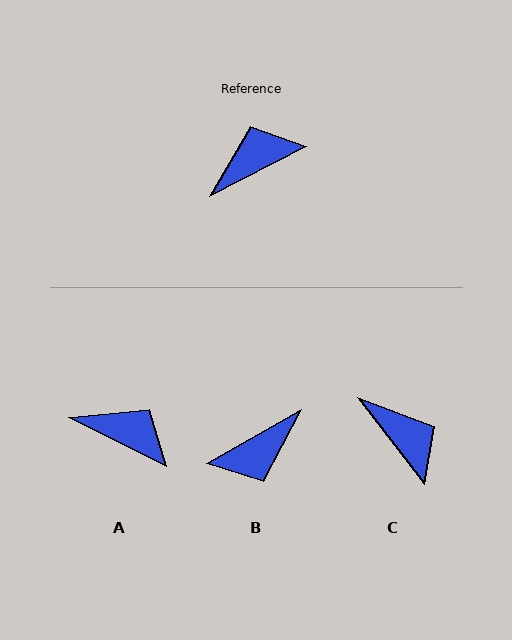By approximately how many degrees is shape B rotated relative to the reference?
Approximately 178 degrees clockwise.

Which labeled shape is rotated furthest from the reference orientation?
B, about 178 degrees away.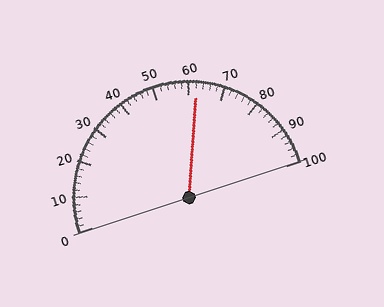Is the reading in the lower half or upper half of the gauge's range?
The reading is in the upper half of the range (0 to 100).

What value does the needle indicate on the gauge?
The needle indicates approximately 62.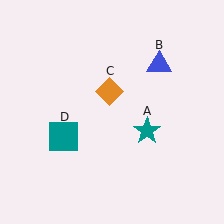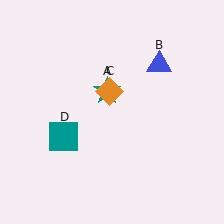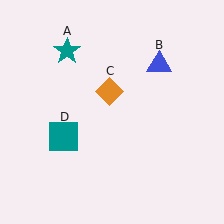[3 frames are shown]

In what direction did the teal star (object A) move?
The teal star (object A) moved up and to the left.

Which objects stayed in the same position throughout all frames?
Blue triangle (object B) and orange diamond (object C) and teal square (object D) remained stationary.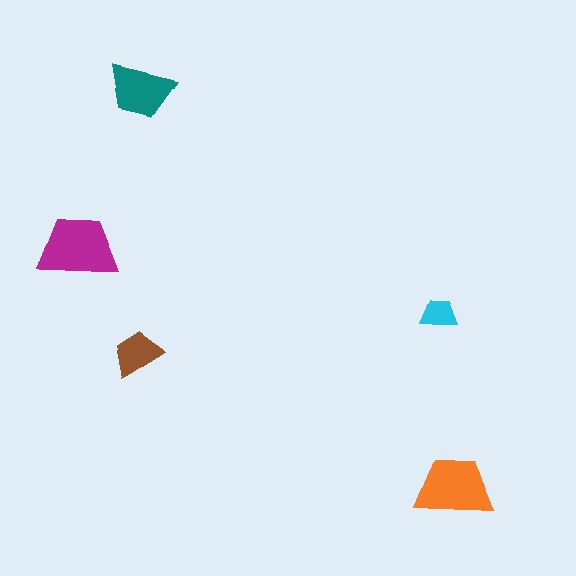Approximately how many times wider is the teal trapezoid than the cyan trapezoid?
About 2 times wider.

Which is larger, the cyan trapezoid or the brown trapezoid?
The brown one.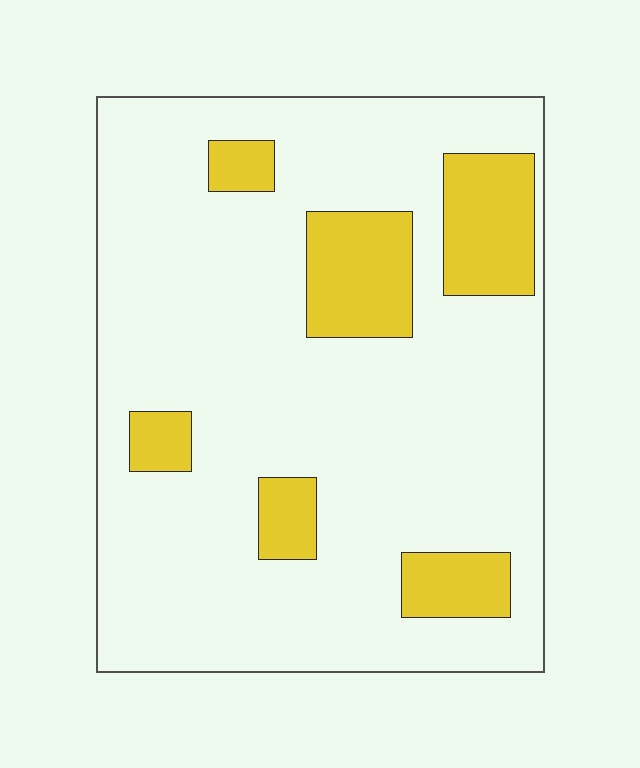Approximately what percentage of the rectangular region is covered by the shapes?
Approximately 20%.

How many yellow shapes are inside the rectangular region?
6.